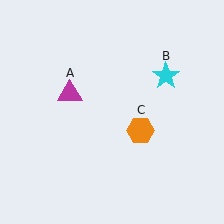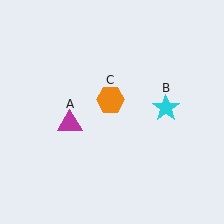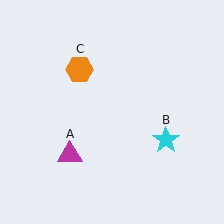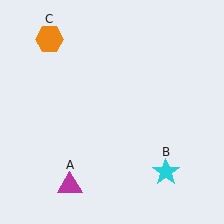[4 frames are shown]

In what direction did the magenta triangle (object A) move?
The magenta triangle (object A) moved down.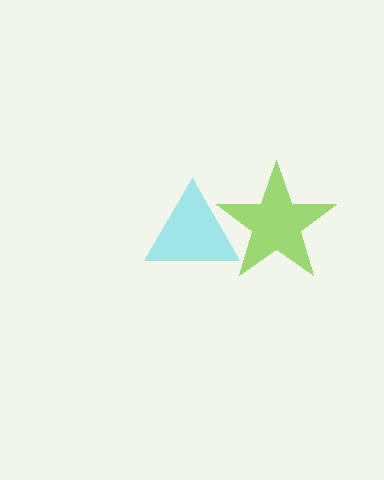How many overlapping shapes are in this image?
There are 2 overlapping shapes in the image.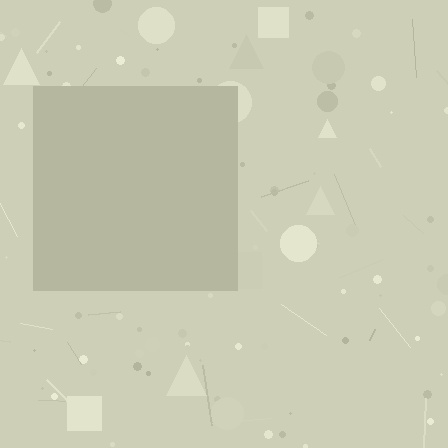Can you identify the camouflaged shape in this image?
The camouflaged shape is a square.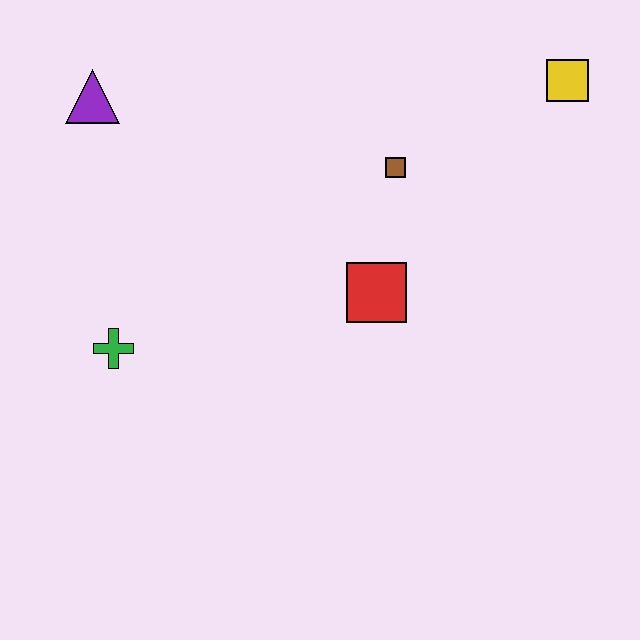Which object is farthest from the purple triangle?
The yellow square is farthest from the purple triangle.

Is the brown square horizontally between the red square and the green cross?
No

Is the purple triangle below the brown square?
No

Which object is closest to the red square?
The brown square is closest to the red square.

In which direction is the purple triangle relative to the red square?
The purple triangle is to the left of the red square.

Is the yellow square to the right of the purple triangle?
Yes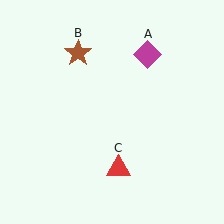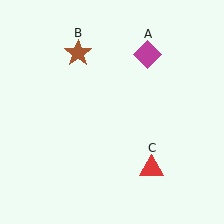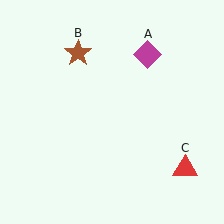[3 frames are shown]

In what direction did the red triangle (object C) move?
The red triangle (object C) moved right.